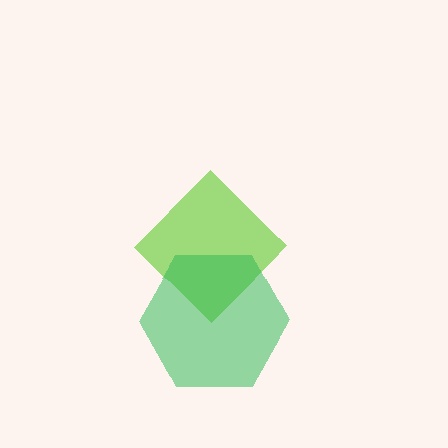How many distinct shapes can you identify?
There are 2 distinct shapes: a lime diamond, a green hexagon.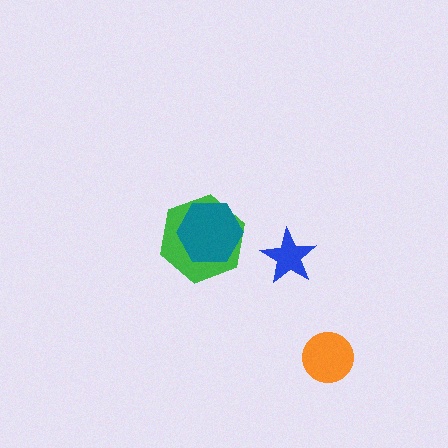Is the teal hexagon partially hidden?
No, no other shape covers it.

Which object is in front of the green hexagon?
The teal hexagon is in front of the green hexagon.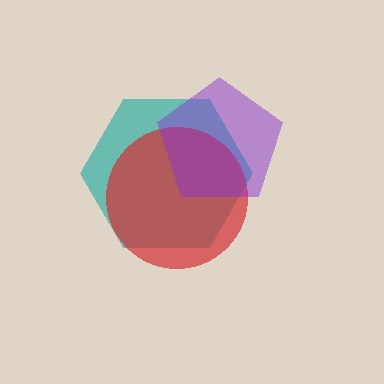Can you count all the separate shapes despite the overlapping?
Yes, there are 3 separate shapes.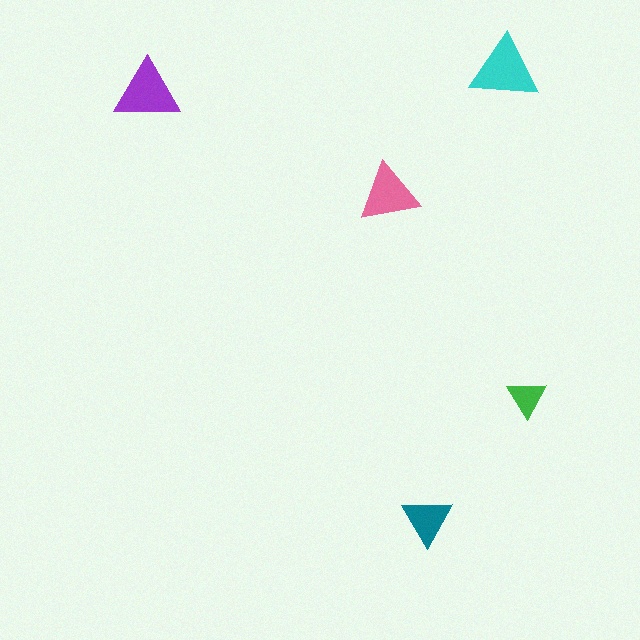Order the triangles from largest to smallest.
the cyan one, the purple one, the pink one, the teal one, the green one.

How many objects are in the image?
There are 5 objects in the image.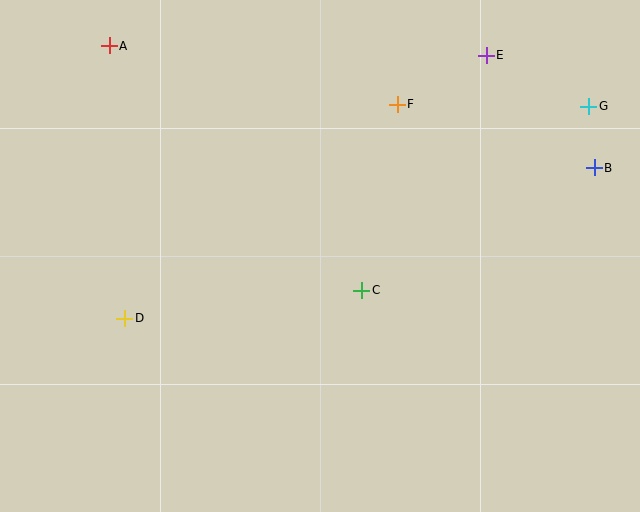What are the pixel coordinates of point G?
Point G is at (589, 106).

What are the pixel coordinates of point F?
Point F is at (397, 104).